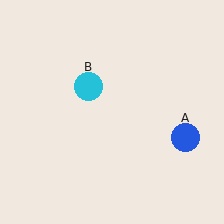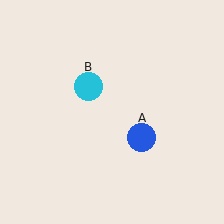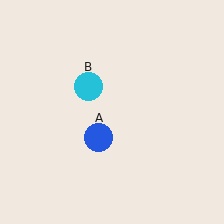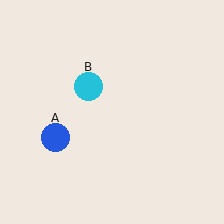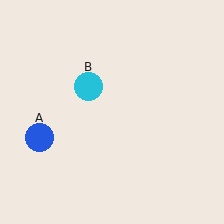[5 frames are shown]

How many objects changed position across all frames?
1 object changed position: blue circle (object A).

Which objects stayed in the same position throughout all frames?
Cyan circle (object B) remained stationary.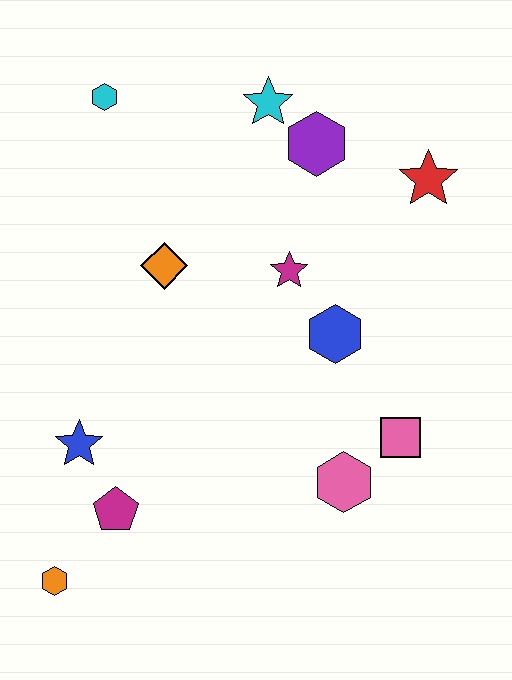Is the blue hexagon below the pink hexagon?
No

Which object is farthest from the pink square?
The cyan hexagon is farthest from the pink square.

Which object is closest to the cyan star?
The purple hexagon is closest to the cyan star.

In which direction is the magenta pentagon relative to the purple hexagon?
The magenta pentagon is below the purple hexagon.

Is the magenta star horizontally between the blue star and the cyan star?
No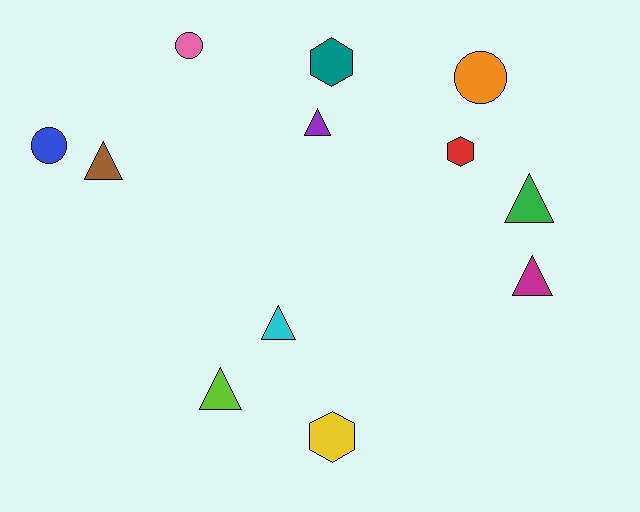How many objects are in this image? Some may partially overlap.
There are 12 objects.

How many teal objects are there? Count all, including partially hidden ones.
There is 1 teal object.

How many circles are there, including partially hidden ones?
There are 3 circles.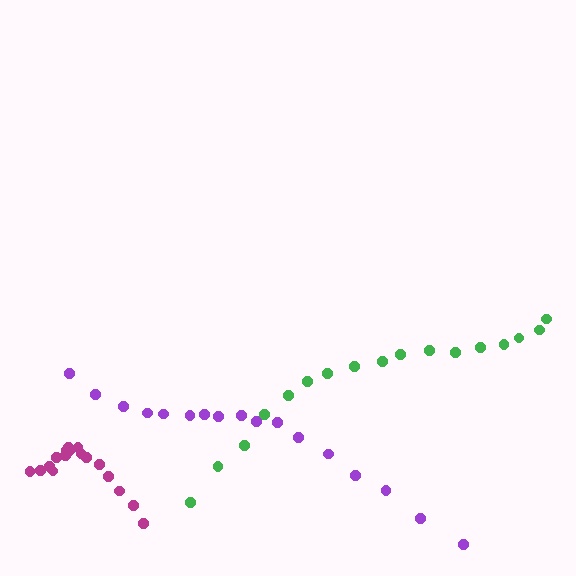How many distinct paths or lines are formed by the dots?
There are 3 distinct paths.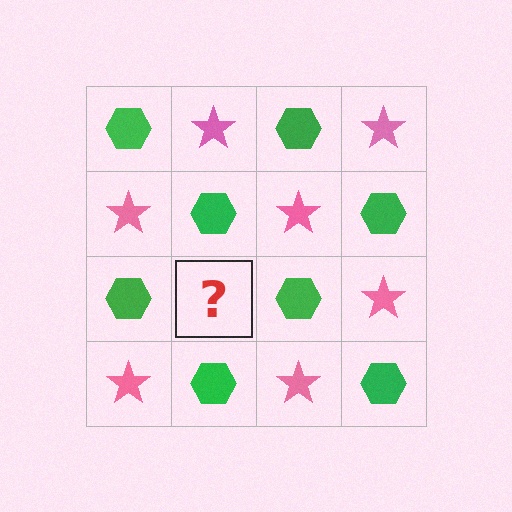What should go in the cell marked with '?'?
The missing cell should contain a pink star.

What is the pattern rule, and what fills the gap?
The rule is that it alternates green hexagon and pink star in a checkerboard pattern. The gap should be filled with a pink star.